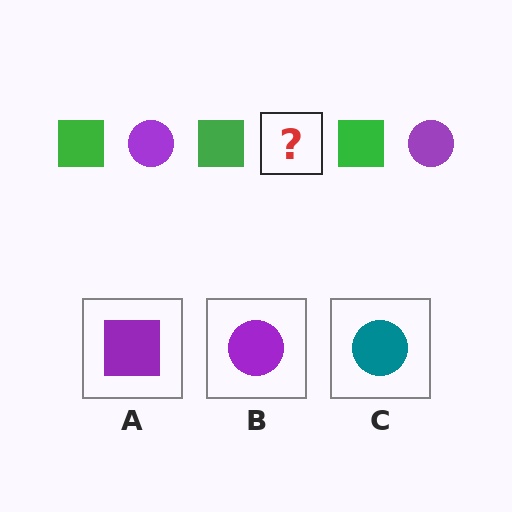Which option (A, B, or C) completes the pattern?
B.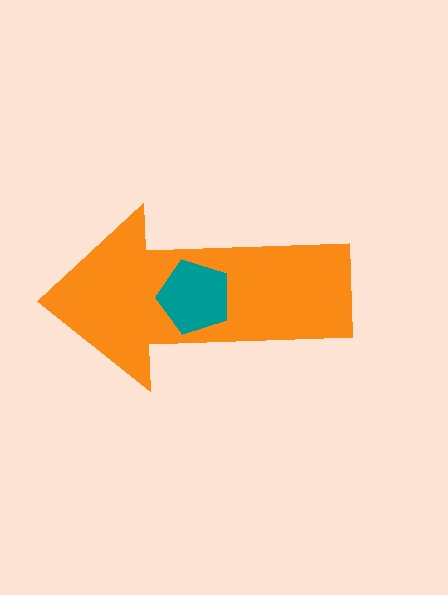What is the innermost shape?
The teal pentagon.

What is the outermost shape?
The orange arrow.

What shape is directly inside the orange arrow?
The teal pentagon.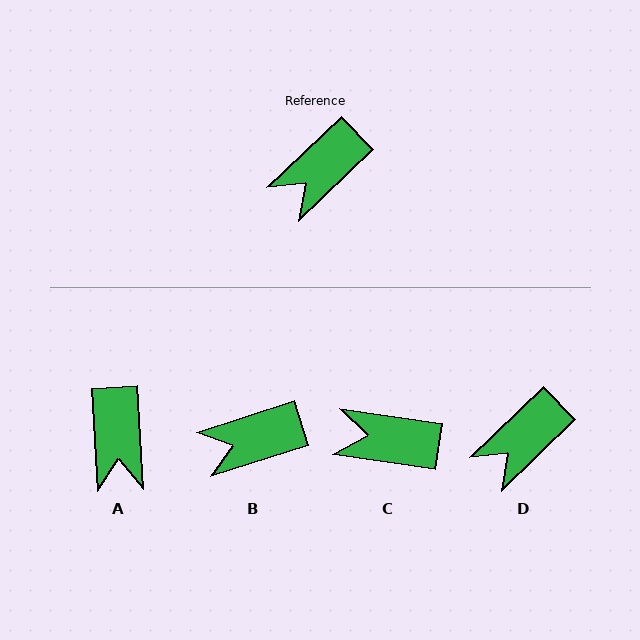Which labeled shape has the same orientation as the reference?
D.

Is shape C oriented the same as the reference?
No, it is off by about 52 degrees.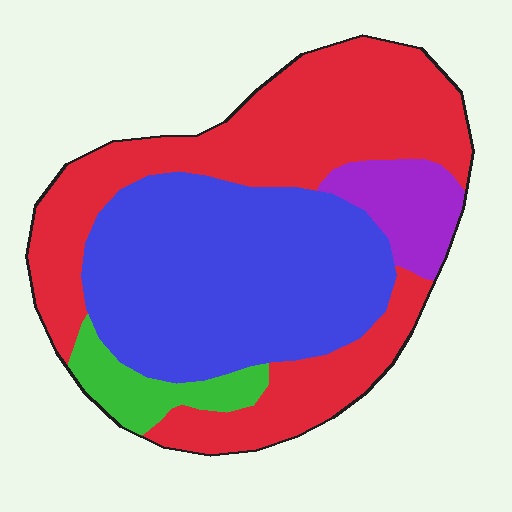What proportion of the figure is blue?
Blue takes up about two fifths (2/5) of the figure.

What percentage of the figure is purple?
Purple covers about 10% of the figure.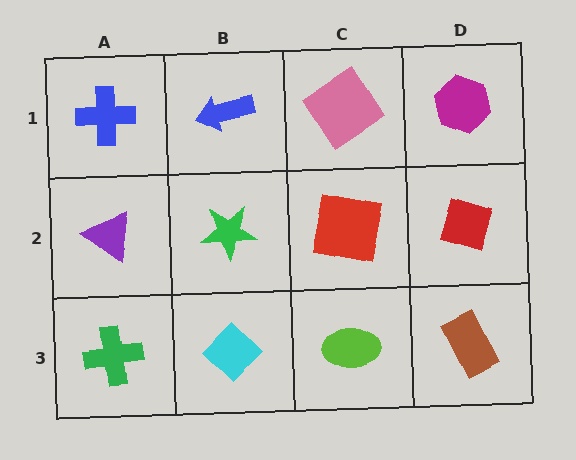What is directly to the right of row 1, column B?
A pink diamond.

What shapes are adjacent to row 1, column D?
A red diamond (row 2, column D), a pink diamond (row 1, column C).